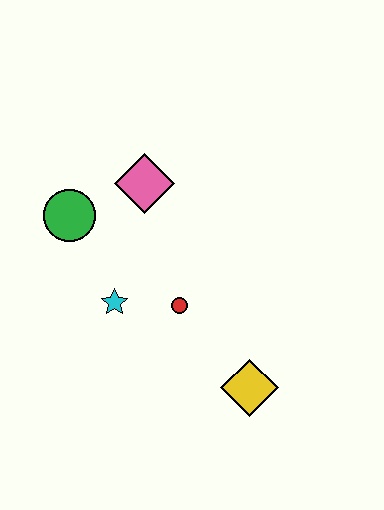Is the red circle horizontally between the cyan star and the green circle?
No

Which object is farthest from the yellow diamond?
The green circle is farthest from the yellow diamond.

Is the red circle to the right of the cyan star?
Yes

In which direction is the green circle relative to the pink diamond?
The green circle is to the left of the pink diamond.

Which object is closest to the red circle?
The cyan star is closest to the red circle.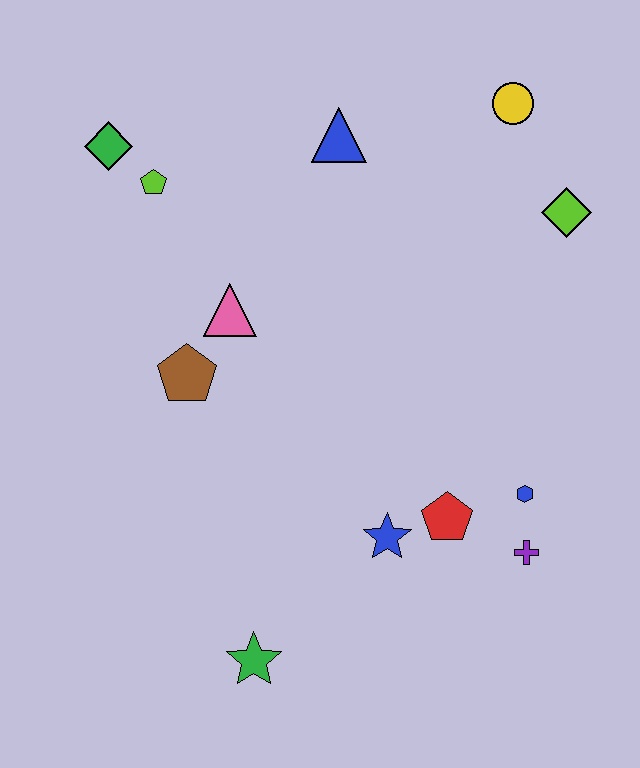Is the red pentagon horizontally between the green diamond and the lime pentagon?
No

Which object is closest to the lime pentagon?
The green diamond is closest to the lime pentagon.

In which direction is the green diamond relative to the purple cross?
The green diamond is to the left of the purple cross.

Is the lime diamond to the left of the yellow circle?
No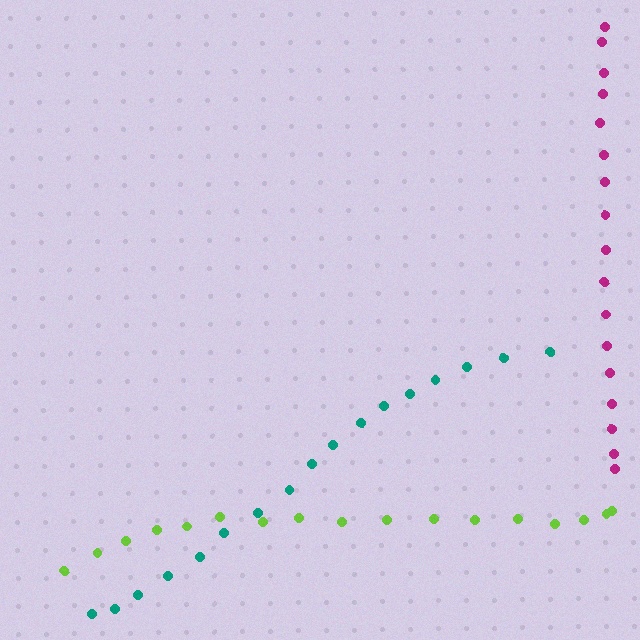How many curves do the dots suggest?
There are 3 distinct paths.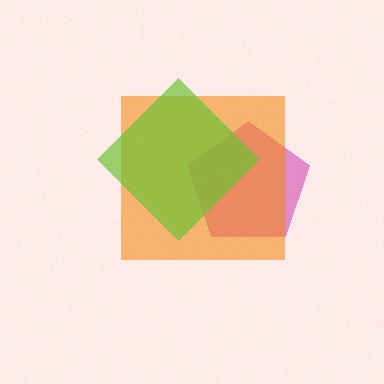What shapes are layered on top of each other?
The layered shapes are: a magenta pentagon, an orange square, a lime diamond.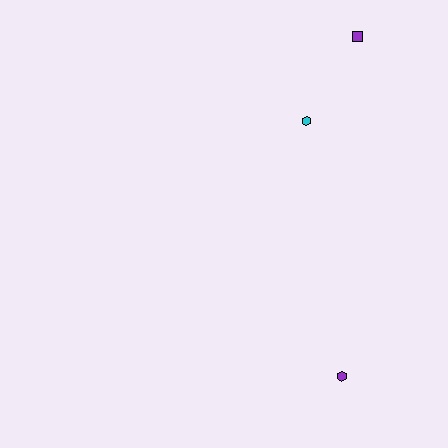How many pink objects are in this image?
There are no pink objects.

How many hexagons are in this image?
There are 2 hexagons.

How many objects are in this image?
There are 3 objects.